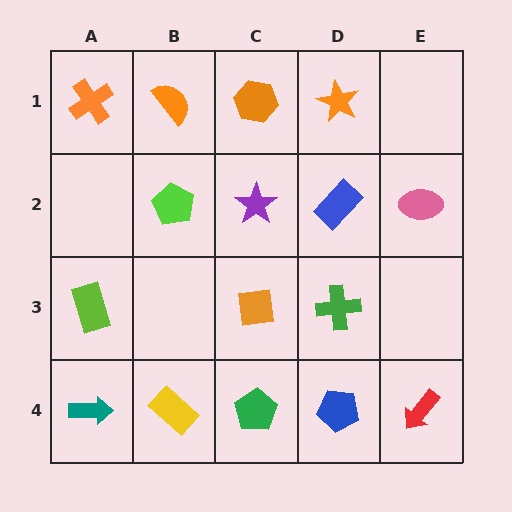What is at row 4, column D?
A blue pentagon.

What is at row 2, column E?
A pink ellipse.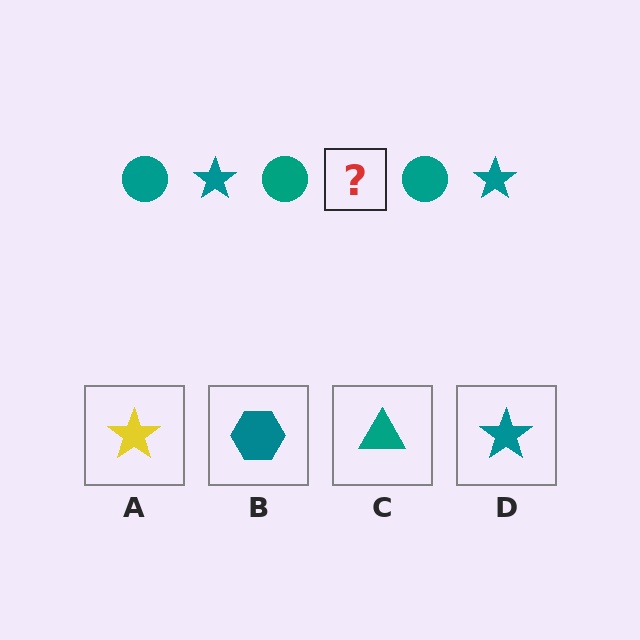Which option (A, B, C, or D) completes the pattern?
D.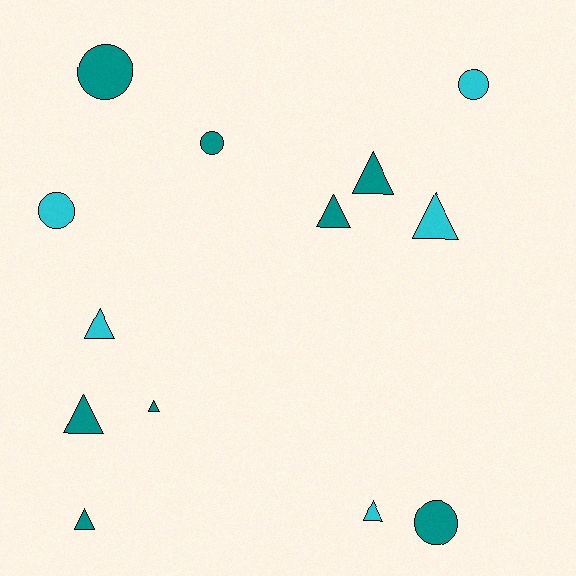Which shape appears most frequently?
Triangle, with 8 objects.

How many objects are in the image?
There are 13 objects.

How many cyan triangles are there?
There are 3 cyan triangles.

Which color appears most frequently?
Teal, with 8 objects.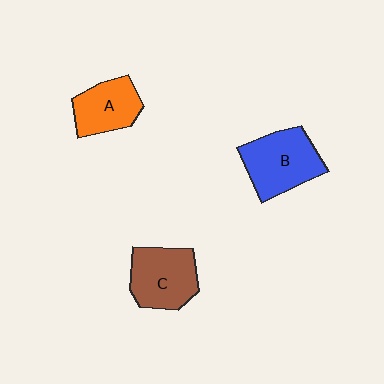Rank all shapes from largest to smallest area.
From largest to smallest: B (blue), C (brown), A (orange).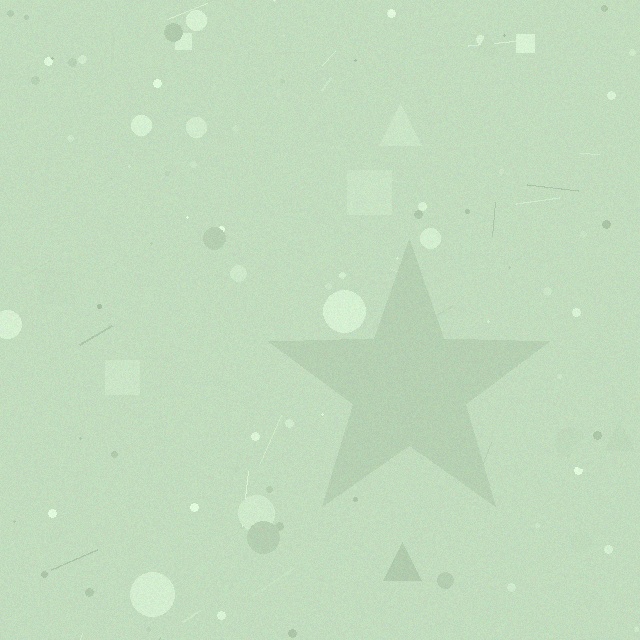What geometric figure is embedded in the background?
A star is embedded in the background.